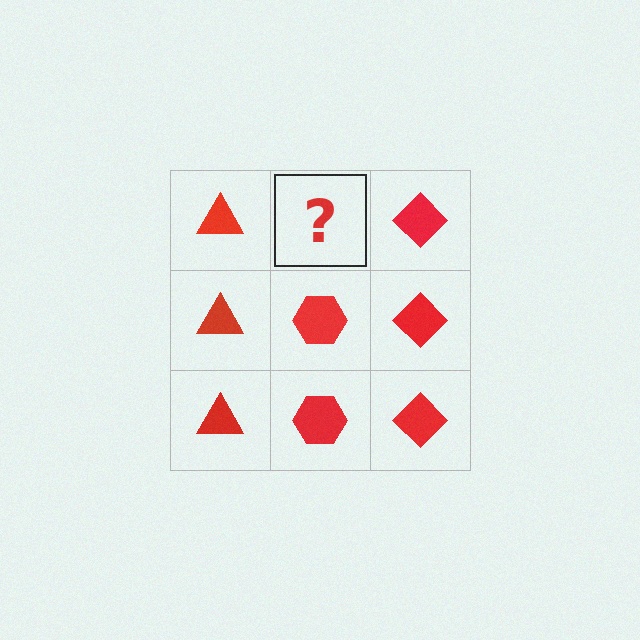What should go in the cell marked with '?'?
The missing cell should contain a red hexagon.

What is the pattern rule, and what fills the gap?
The rule is that each column has a consistent shape. The gap should be filled with a red hexagon.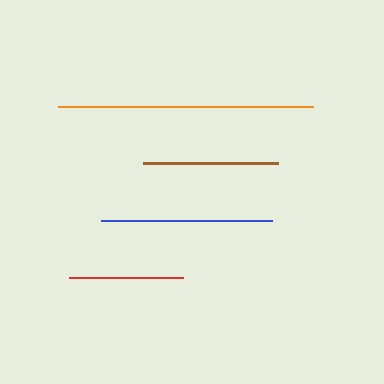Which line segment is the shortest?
The red line is the shortest at approximately 115 pixels.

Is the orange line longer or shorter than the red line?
The orange line is longer than the red line.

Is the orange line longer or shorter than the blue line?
The orange line is longer than the blue line.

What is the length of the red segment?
The red segment is approximately 115 pixels long.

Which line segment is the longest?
The orange line is the longest at approximately 255 pixels.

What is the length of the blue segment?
The blue segment is approximately 170 pixels long.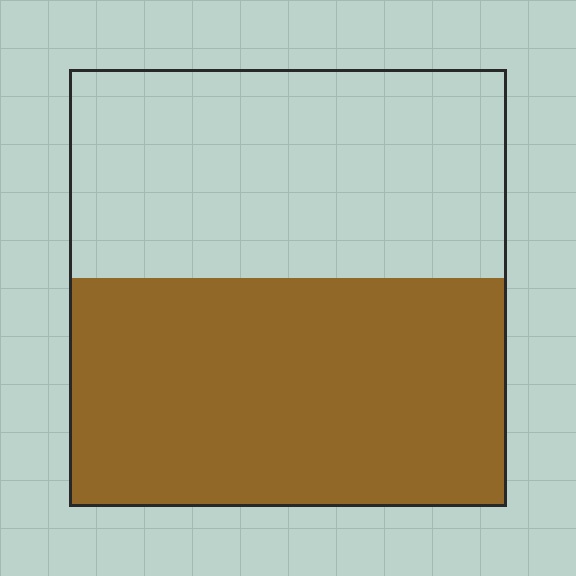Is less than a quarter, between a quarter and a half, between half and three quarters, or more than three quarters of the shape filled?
Between half and three quarters.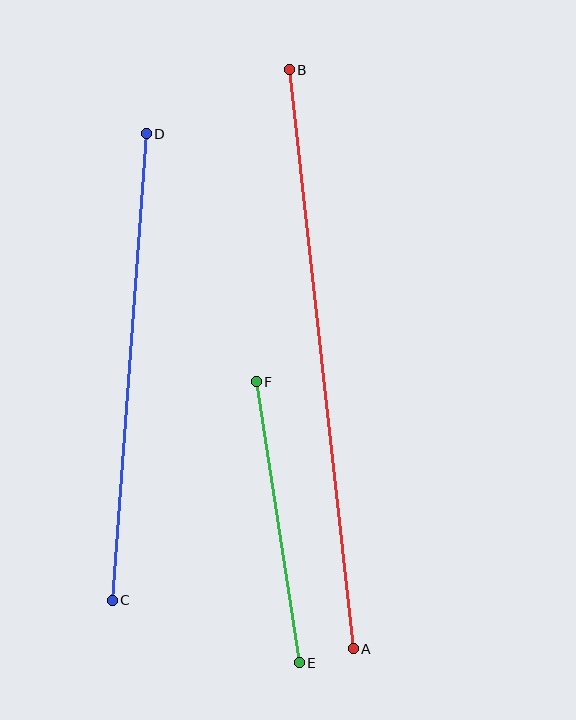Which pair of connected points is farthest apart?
Points A and B are farthest apart.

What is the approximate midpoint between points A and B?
The midpoint is at approximately (321, 359) pixels.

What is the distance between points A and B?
The distance is approximately 583 pixels.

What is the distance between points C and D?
The distance is approximately 468 pixels.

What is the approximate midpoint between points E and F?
The midpoint is at approximately (278, 522) pixels.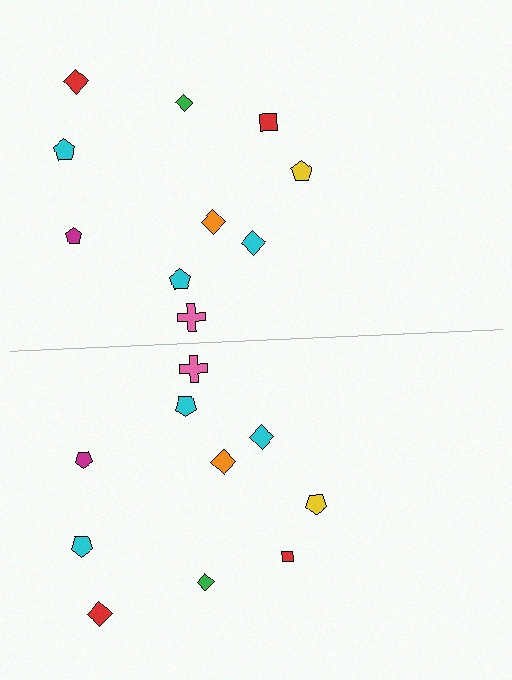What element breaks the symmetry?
The red square on the bottom side has a different size than its mirror counterpart.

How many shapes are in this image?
There are 20 shapes in this image.